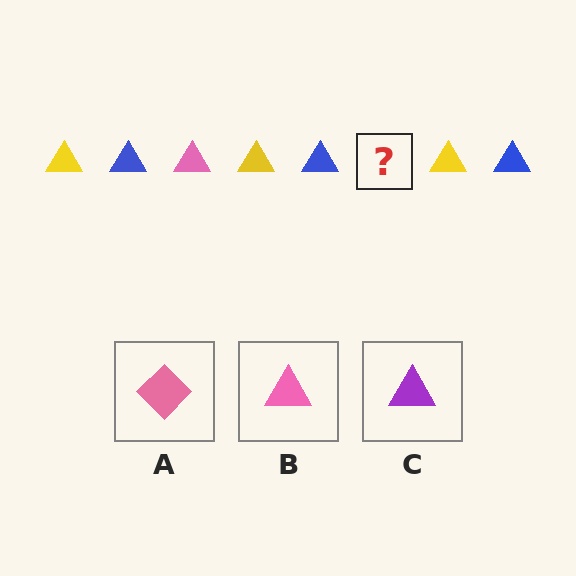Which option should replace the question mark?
Option B.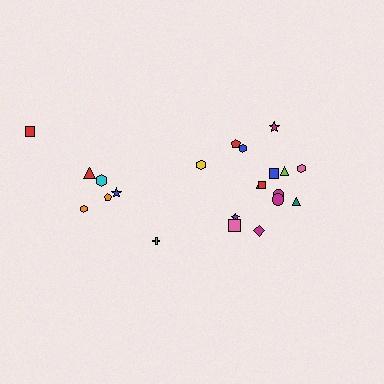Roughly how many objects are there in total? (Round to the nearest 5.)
Roughly 20 objects in total.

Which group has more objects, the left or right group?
The right group.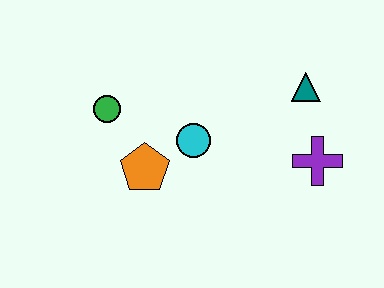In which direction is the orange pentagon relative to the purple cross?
The orange pentagon is to the left of the purple cross.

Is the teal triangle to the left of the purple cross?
Yes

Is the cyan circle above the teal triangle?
No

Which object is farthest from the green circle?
The purple cross is farthest from the green circle.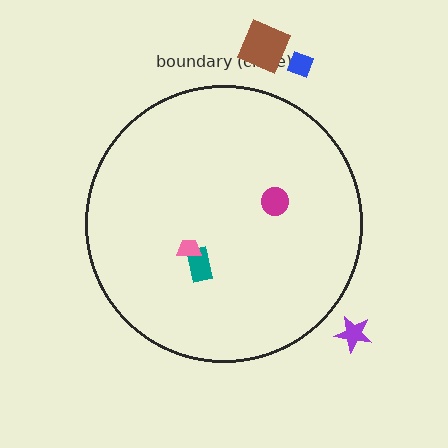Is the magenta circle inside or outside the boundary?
Inside.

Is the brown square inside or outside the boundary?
Outside.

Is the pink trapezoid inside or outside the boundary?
Inside.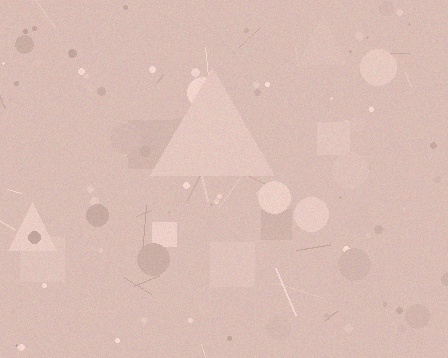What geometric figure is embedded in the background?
A triangle is embedded in the background.